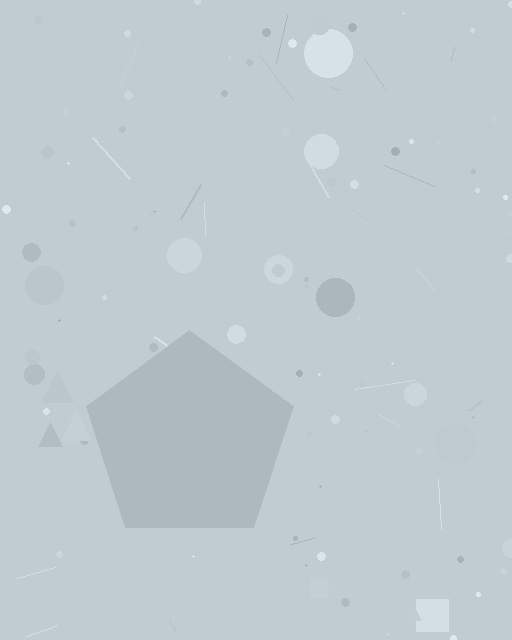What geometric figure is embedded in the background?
A pentagon is embedded in the background.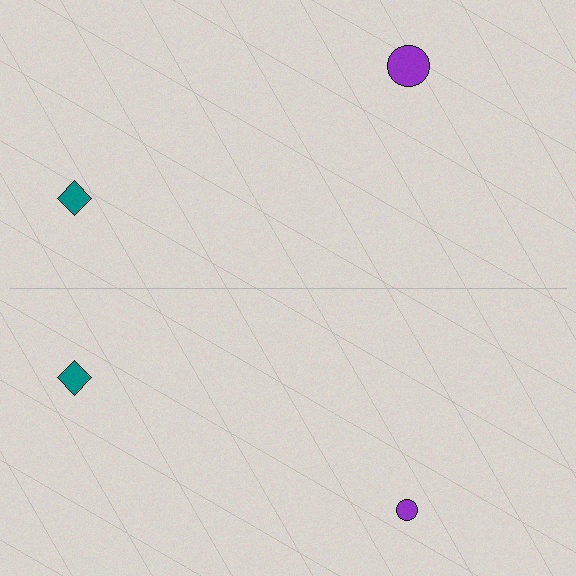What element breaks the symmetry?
The purple circle on the bottom side has a different size than its mirror counterpart.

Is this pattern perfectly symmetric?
No, the pattern is not perfectly symmetric. The purple circle on the bottom side has a different size than its mirror counterpart.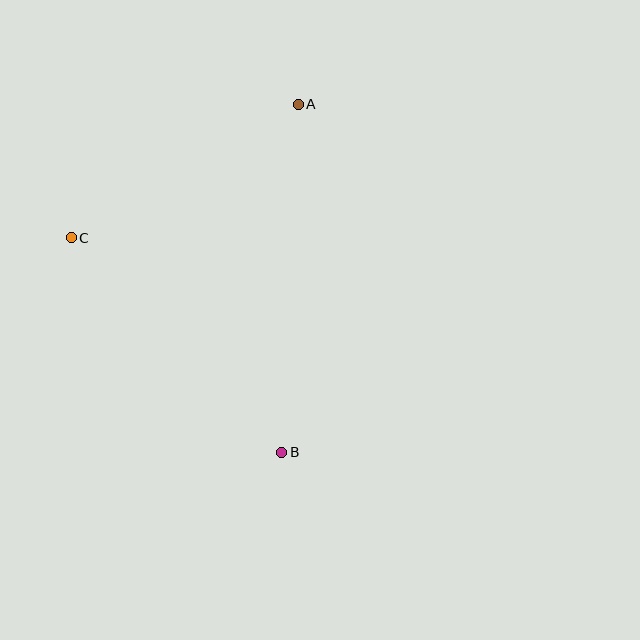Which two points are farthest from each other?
Points A and B are farthest from each other.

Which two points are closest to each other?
Points A and C are closest to each other.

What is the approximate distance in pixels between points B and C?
The distance between B and C is approximately 301 pixels.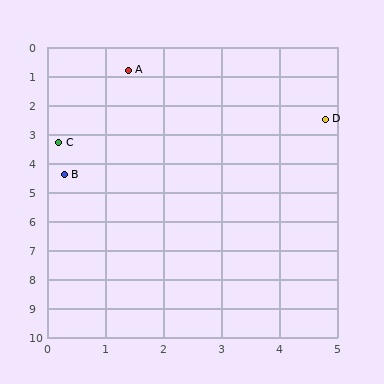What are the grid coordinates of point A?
Point A is at approximately (1.4, 0.8).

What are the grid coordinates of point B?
Point B is at approximately (0.3, 4.4).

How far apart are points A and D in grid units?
Points A and D are about 3.8 grid units apart.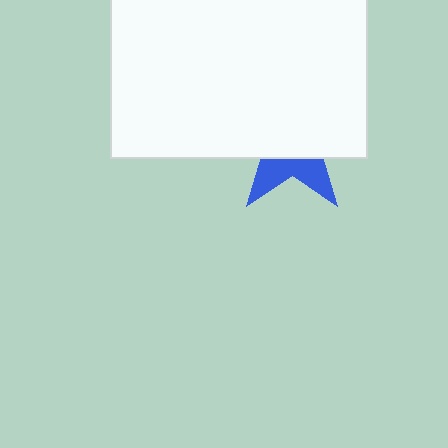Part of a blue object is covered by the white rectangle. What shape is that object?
It is a star.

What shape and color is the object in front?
The object in front is a white rectangle.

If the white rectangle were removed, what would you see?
You would see the complete blue star.